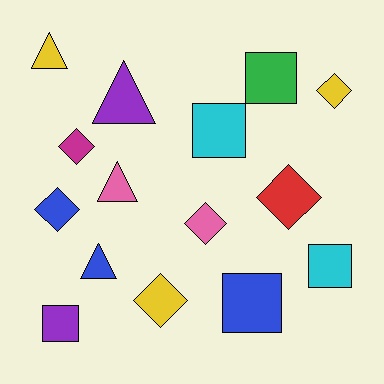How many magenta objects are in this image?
There is 1 magenta object.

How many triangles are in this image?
There are 4 triangles.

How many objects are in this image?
There are 15 objects.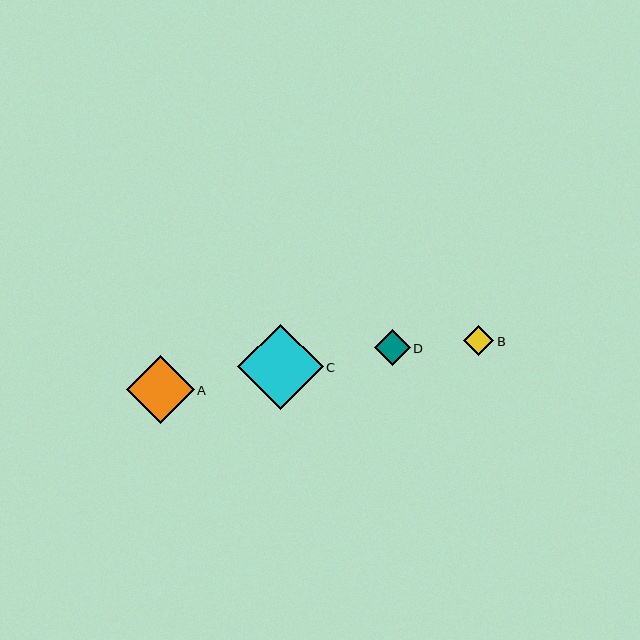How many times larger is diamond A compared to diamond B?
Diamond A is approximately 2.2 times the size of diamond B.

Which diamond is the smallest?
Diamond B is the smallest with a size of approximately 30 pixels.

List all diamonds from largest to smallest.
From largest to smallest: C, A, D, B.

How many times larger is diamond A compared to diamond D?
Diamond A is approximately 1.9 times the size of diamond D.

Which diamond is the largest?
Diamond C is the largest with a size of approximately 85 pixels.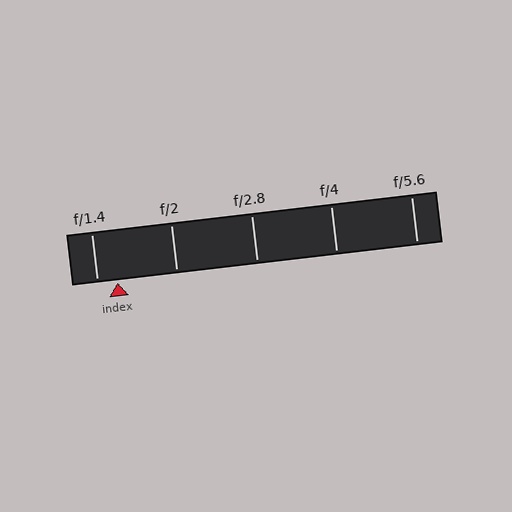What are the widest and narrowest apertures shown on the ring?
The widest aperture shown is f/1.4 and the narrowest is f/5.6.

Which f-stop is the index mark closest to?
The index mark is closest to f/1.4.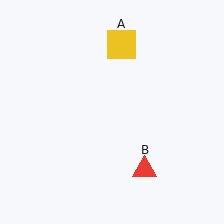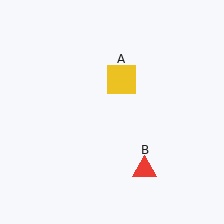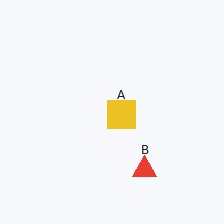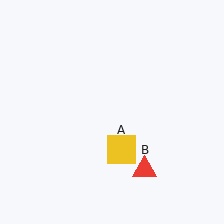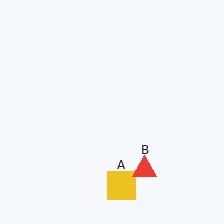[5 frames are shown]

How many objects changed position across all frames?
1 object changed position: yellow square (object A).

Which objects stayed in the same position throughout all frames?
Red triangle (object B) remained stationary.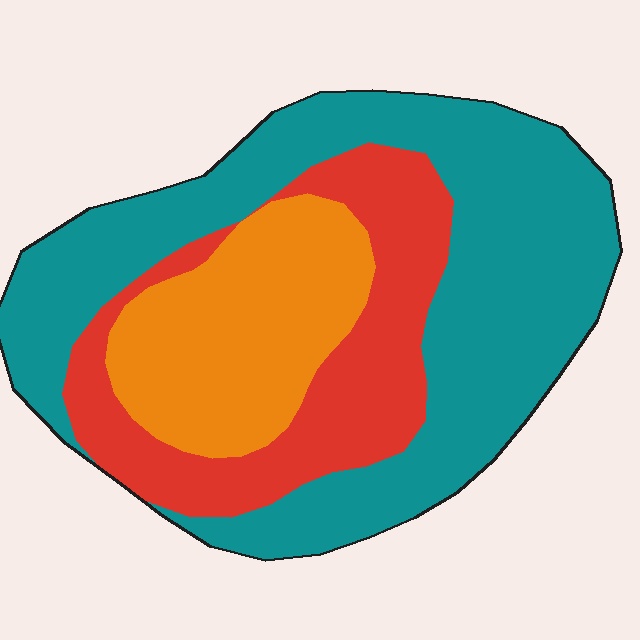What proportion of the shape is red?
Red takes up between a sixth and a third of the shape.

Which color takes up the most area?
Teal, at roughly 50%.